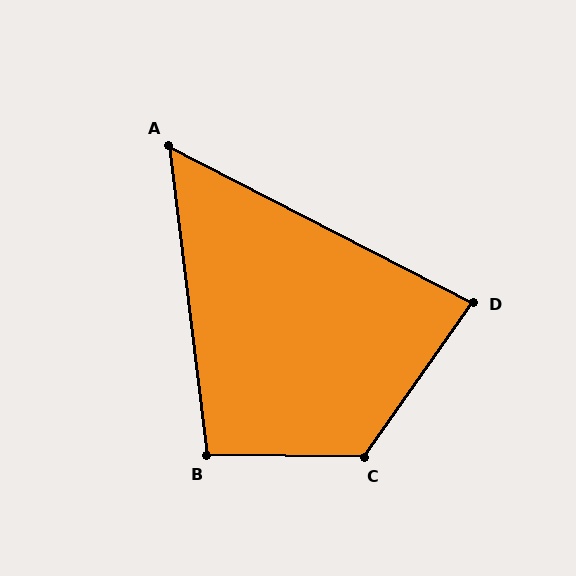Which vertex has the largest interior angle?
C, at approximately 124 degrees.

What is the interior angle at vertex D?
Approximately 82 degrees (acute).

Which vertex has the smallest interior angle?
A, at approximately 56 degrees.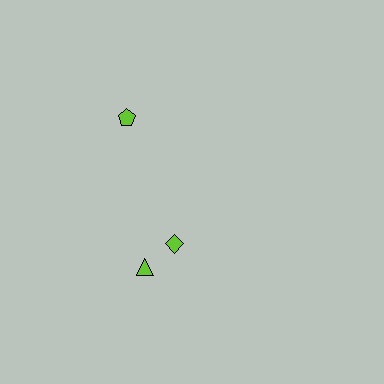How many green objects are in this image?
There are no green objects.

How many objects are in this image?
There are 3 objects.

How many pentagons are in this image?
There is 1 pentagon.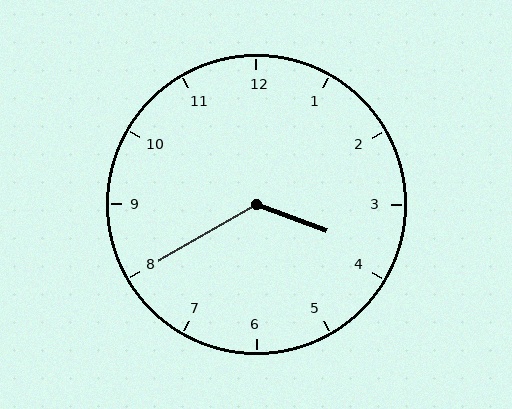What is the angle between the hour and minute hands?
Approximately 130 degrees.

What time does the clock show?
3:40.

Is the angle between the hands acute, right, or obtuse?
It is obtuse.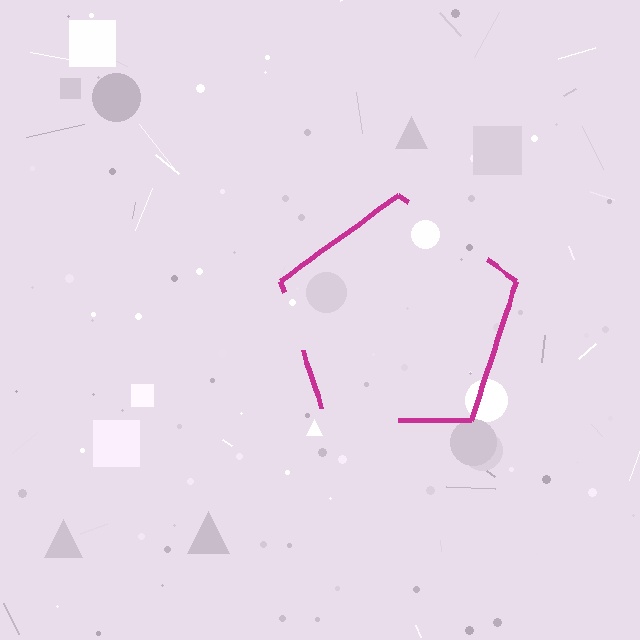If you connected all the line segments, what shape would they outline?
They would outline a pentagon.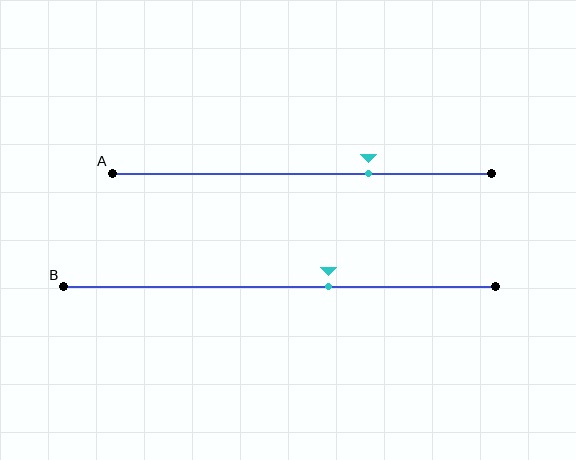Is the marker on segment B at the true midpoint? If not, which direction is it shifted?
No, the marker on segment B is shifted to the right by about 11% of the segment length.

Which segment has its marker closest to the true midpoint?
Segment B has its marker closest to the true midpoint.